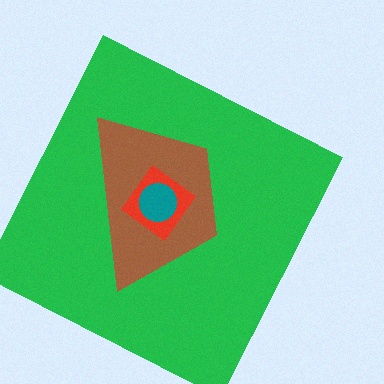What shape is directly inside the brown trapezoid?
The red diamond.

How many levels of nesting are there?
4.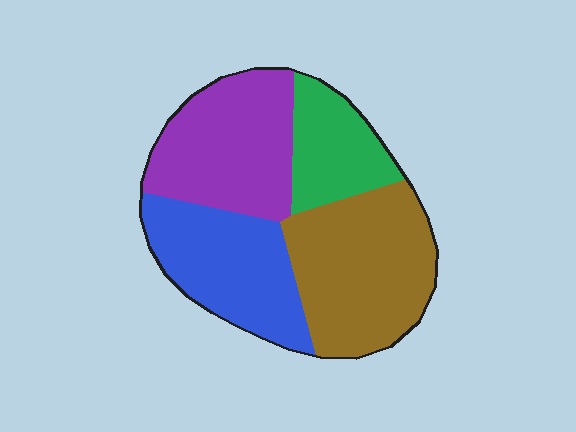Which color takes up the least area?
Green, at roughly 15%.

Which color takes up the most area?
Brown, at roughly 30%.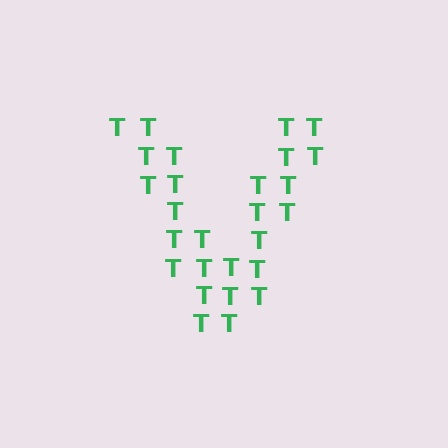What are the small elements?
The small elements are letter T's.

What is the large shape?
The large shape is the letter V.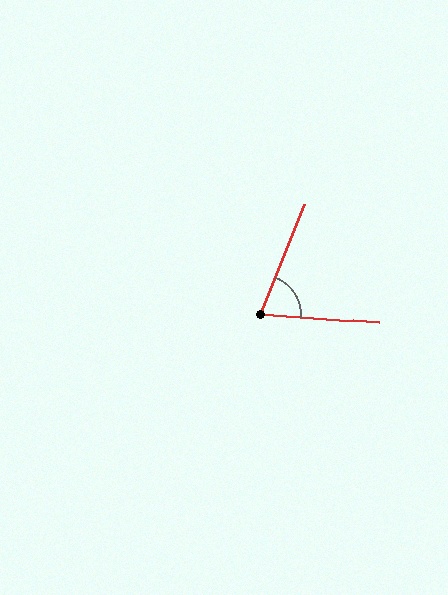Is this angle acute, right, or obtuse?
It is acute.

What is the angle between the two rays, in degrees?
Approximately 73 degrees.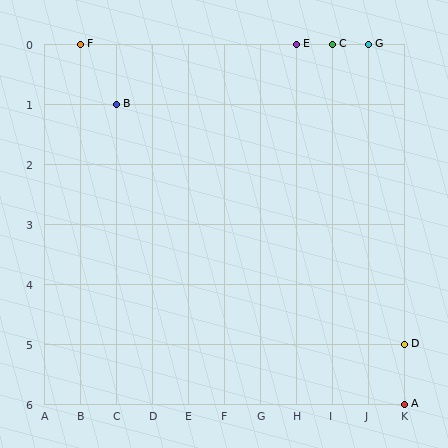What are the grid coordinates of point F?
Point F is at grid coordinates (B, 0).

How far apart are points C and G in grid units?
Points C and G are 1 column apart.